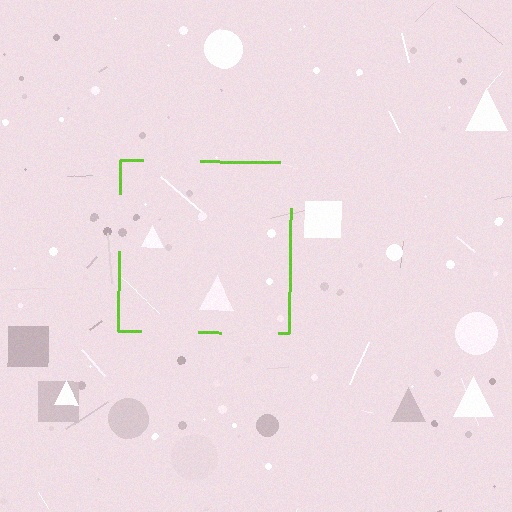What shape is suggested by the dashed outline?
The dashed outline suggests a square.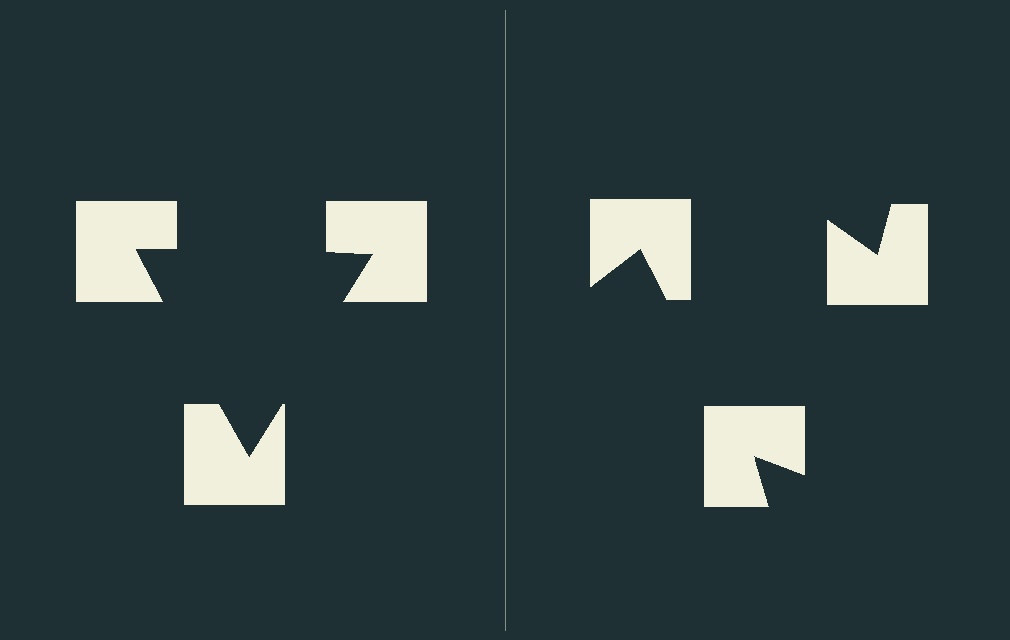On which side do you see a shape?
An illusory triangle appears on the left side. On the right side the wedge cuts are rotated, so no coherent shape forms.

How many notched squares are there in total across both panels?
6 — 3 on each side.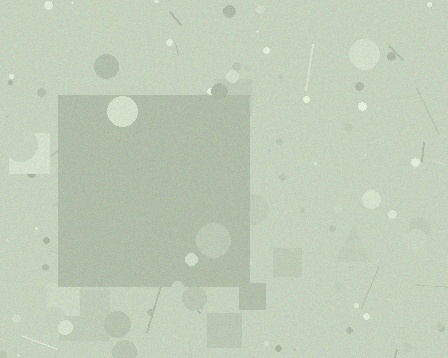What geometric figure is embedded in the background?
A square is embedded in the background.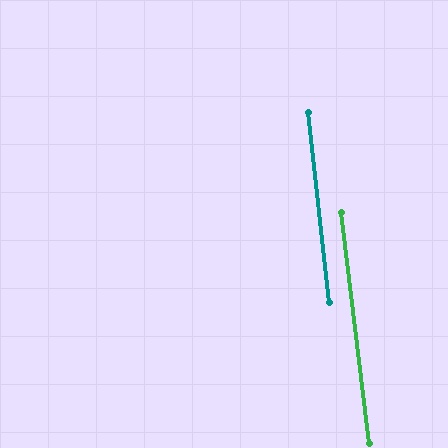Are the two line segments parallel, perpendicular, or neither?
Parallel — their directions differ by only 0.2°.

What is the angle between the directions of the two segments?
Approximately 0 degrees.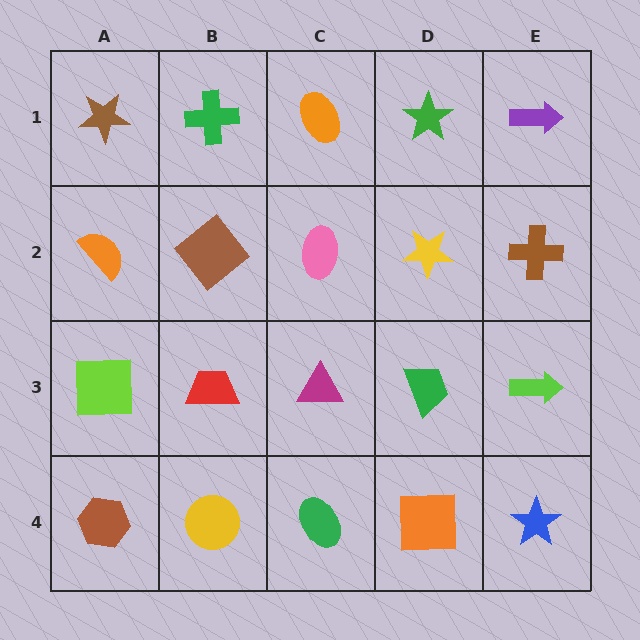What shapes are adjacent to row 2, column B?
A green cross (row 1, column B), a red trapezoid (row 3, column B), an orange semicircle (row 2, column A), a pink ellipse (row 2, column C).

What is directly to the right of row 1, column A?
A green cross.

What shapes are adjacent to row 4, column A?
A lime square (row 3, column A), a yellow circle (row 4, column B).